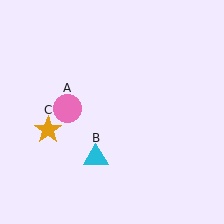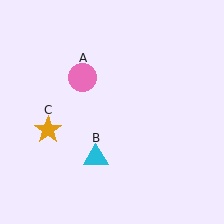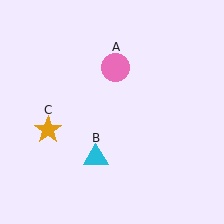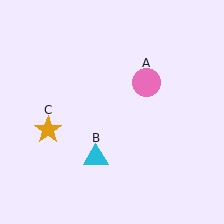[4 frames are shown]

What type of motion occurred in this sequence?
The pink circle (object A) rotated clockwise around the center of the scene.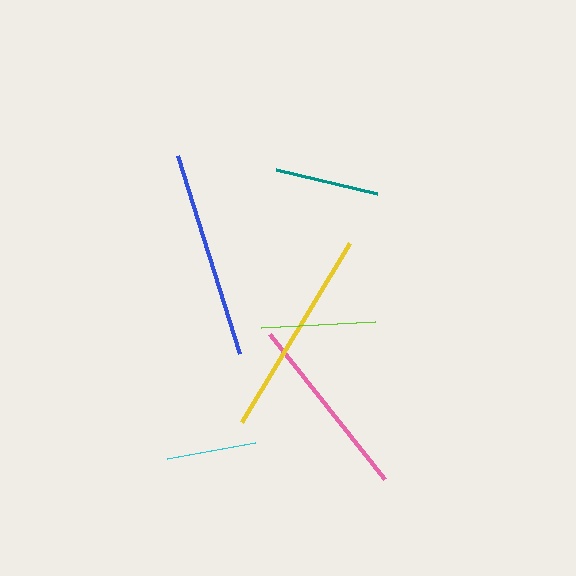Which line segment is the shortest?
The cyan line is the shortest at approximately 89 pixels.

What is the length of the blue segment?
The blue segment is approximately 207 pixels long.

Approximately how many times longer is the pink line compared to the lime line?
The pink line is approximately 1.6 times the length of the lime line.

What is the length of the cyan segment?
The cyan segment is approximately 89 pixels long.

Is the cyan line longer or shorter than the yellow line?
The yellow line is longer than the cyan line.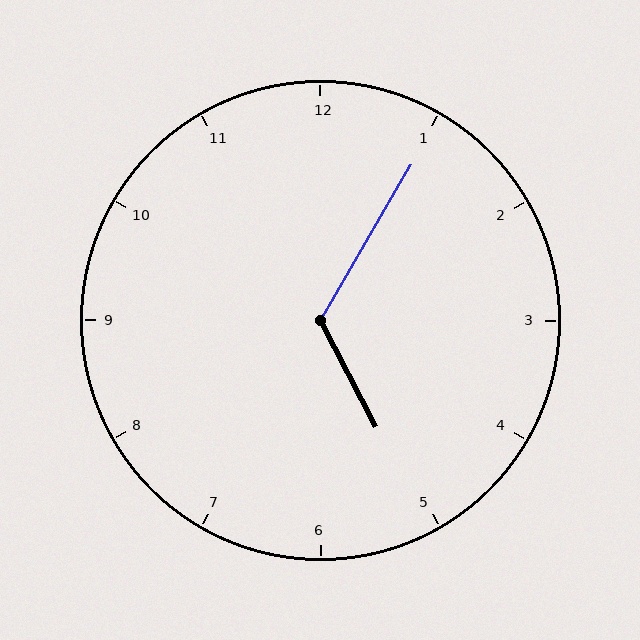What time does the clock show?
5:05.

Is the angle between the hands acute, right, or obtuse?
It is obtuse.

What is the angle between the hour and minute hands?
Approximately 122 degrees.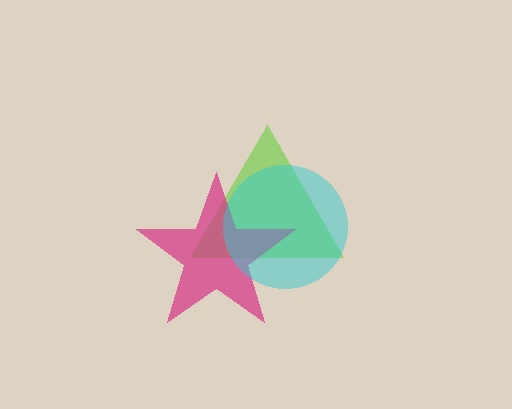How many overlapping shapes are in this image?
There are 3 overlapping shapes in the image.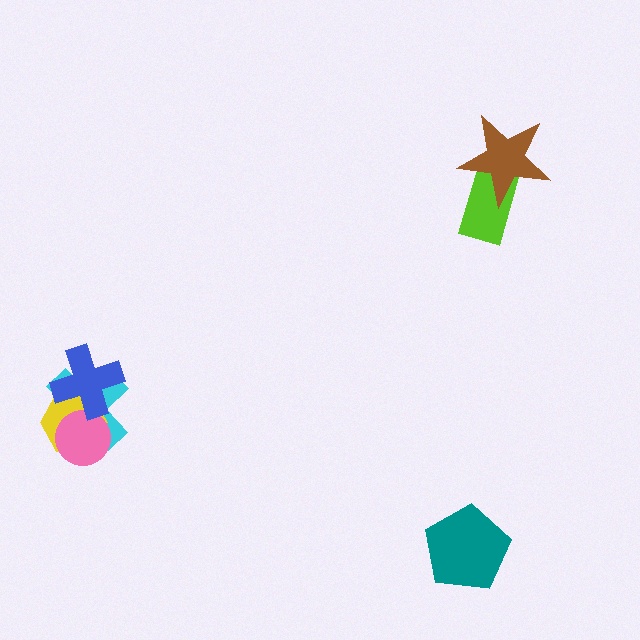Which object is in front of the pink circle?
The blue cross is in front of the pink circle.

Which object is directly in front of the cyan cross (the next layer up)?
The yellow hexagon is directly in front of the cyan cross.